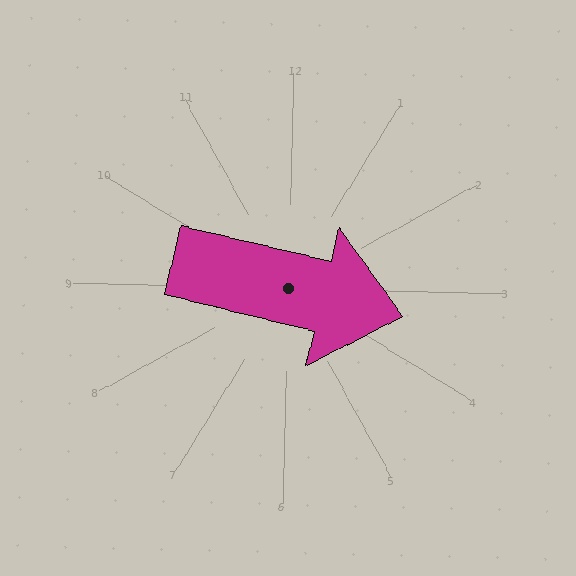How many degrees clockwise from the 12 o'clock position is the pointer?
Approximately 102 degrees.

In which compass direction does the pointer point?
East.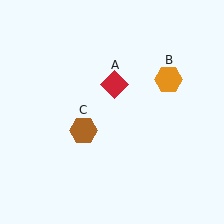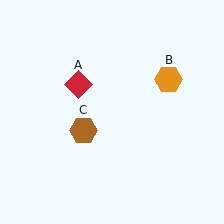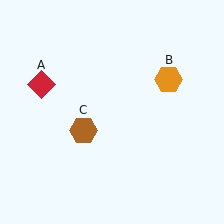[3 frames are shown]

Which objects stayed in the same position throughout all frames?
Orange hexagon (object B) and brown hexagon (object C) remained stationary.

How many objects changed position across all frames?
1 object changed position: red diamond (object A).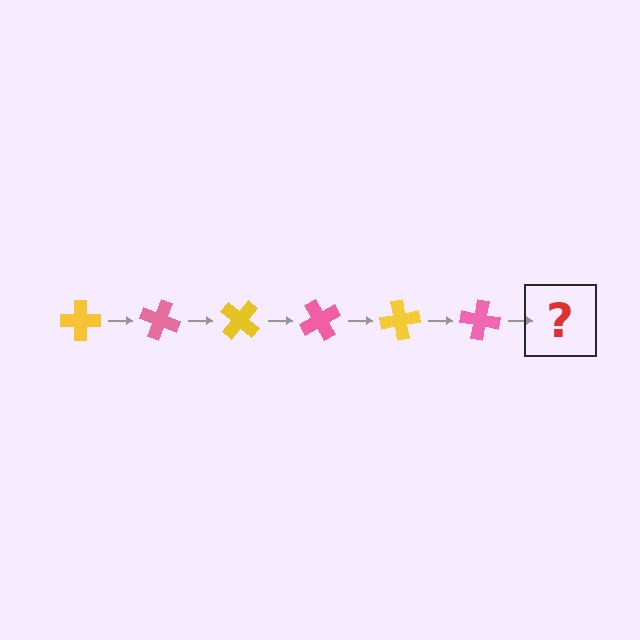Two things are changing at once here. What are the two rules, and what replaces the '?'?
The two rules are that it rotates 20 degrees each step and the color cycles through yellow and pink. The '?' should be a yellow cross, rotated 120 degrees from the start.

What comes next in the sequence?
The next element should be a yellow cross, rotated 120 degrees from the start.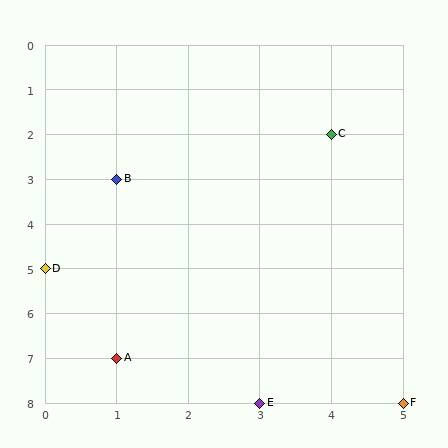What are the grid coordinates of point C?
Point C is at grid coordinates (4, 2).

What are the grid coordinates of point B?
Point B is at grid coordinates (1, 3).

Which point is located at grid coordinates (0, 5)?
Point D is at (0, 5).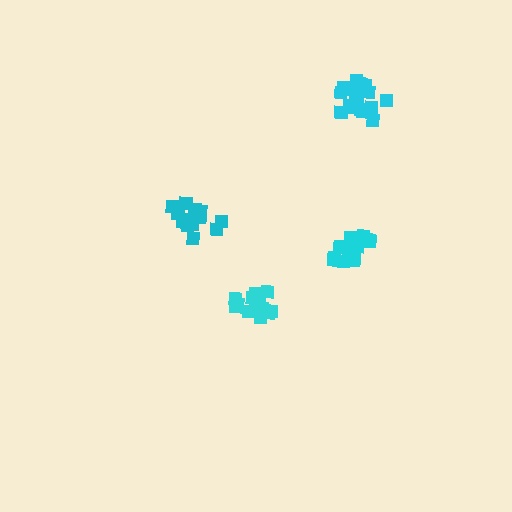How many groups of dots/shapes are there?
There are 4 groups.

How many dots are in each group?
Group 1: 15 dots, Group 2: 18 dots, Group 3: 15 dots, Group 4: 18 dots (66 total).